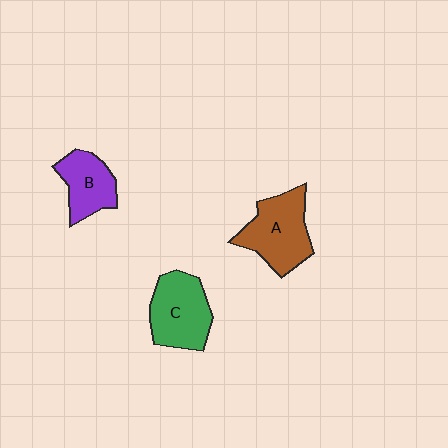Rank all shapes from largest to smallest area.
From largest to smallest: A (brown), C (green), B (purple).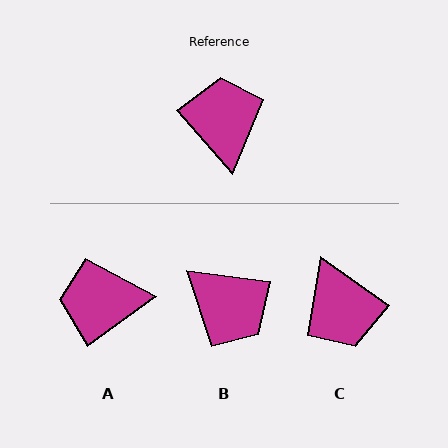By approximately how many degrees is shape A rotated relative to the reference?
Approximately 84 degrees counter-clockwise.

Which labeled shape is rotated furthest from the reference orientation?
C, about 166 degrees away.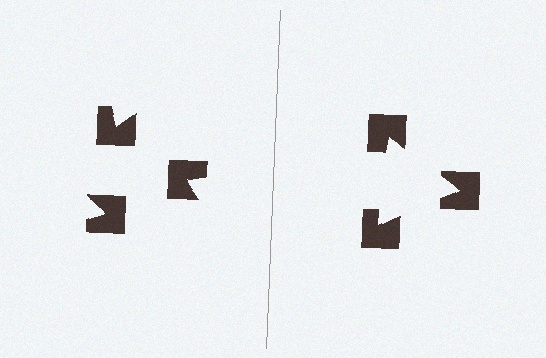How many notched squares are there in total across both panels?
6 — 3 on each side.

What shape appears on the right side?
An illusory triangle.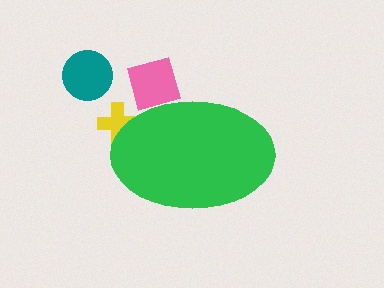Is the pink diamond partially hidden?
Yes, the pink diamond is partially hidden behind the green ellipse.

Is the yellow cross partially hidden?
Yes, the yellow cross is partially hidden behind the green ellipse.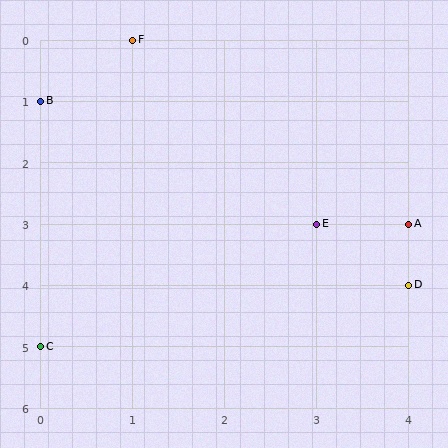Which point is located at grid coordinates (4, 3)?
Point A is at (4, 3).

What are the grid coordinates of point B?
Point B is at grid coordinates (0, 1).